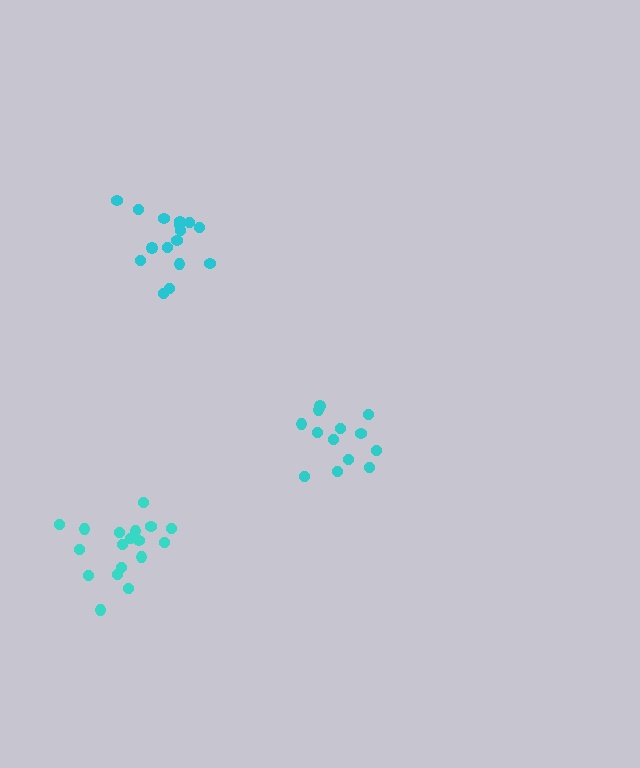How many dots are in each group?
Group 1: 13 dots, Group 2: 16 dots, Group 3: 18 dots (47 total).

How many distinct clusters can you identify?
There are 3 distinct clusters.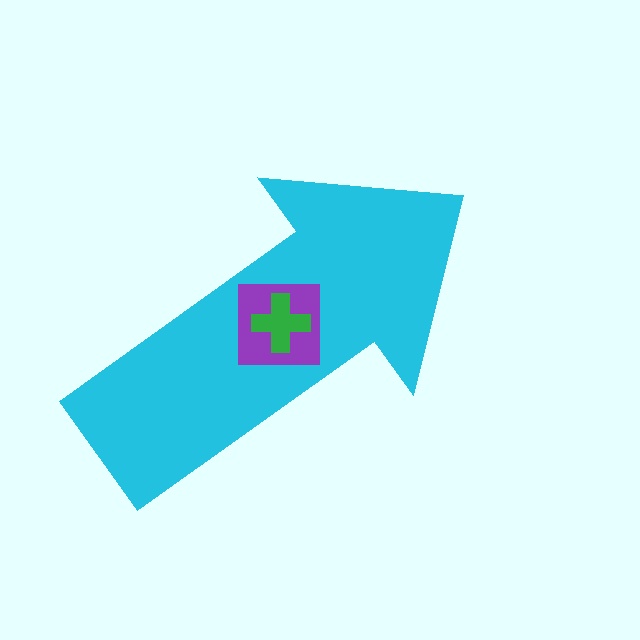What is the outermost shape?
The cyan arrow.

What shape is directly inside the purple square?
The green cross.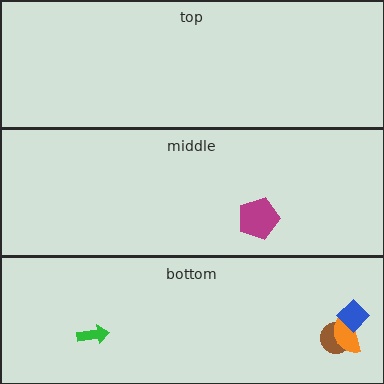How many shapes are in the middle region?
1.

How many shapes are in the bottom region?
4.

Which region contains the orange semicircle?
The bottom region.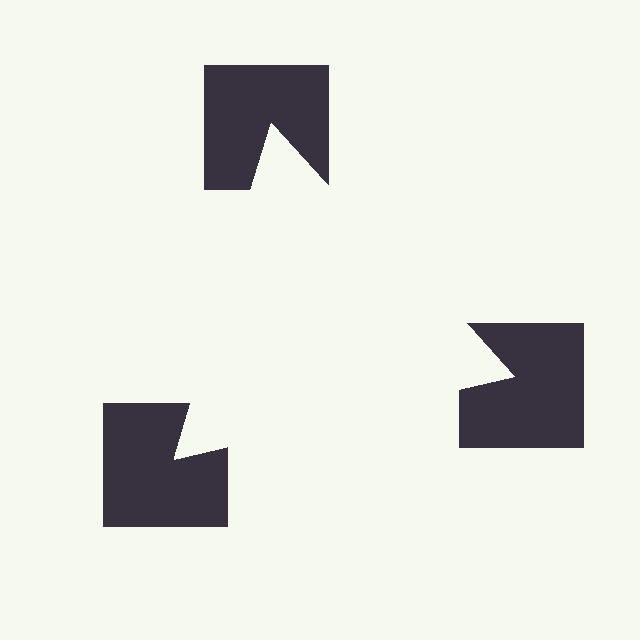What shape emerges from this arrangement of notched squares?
An illusory triangle — its edges are inferred from the aligned wedge cuts in the notched squares, not physically drawn.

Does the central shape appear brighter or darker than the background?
It typically appears slightly brighter than the background, even though no actual brightness change is drawn.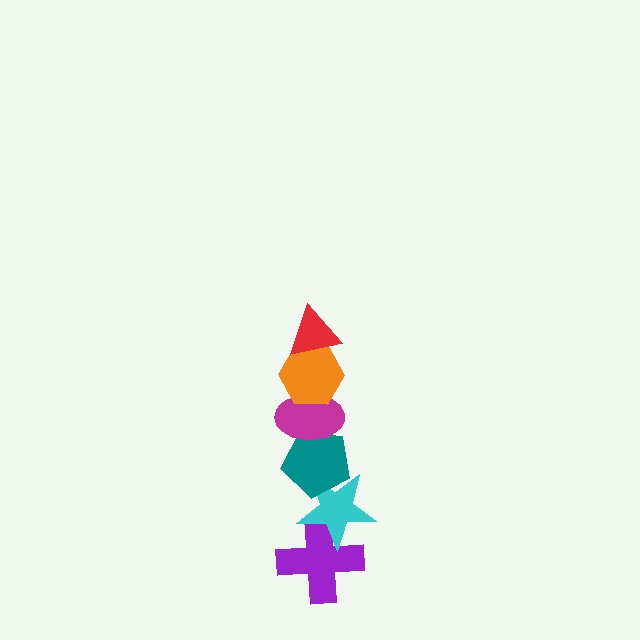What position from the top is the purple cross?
The purple cross is 6th from the top.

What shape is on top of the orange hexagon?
The red triangle is on top of the orange hexagon.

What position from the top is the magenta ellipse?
The magenta ellipse is 3rd from the top.